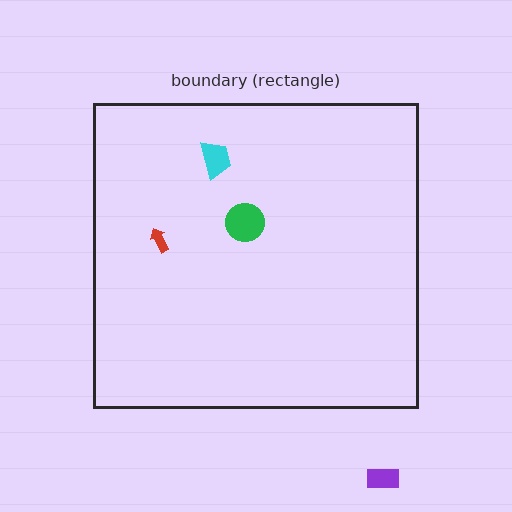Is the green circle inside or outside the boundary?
Inside.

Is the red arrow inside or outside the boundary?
Inside.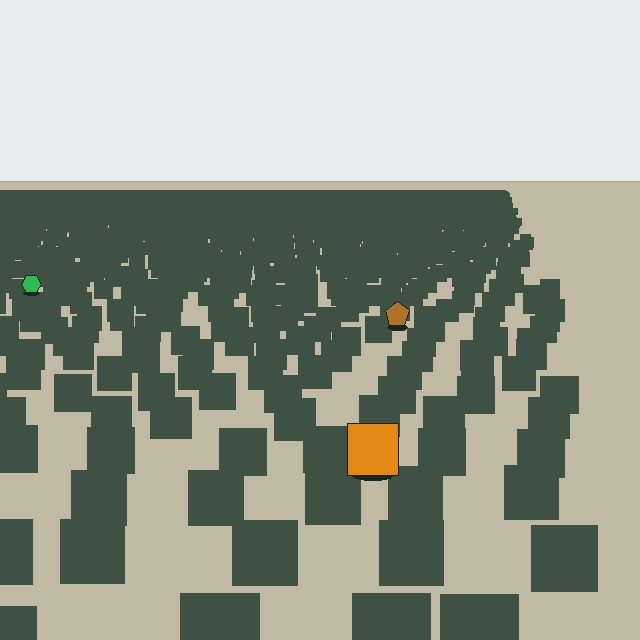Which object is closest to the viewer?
The orange square is closest. The texture marks near it are larger and more spread out.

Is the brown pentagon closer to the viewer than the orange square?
No. The orange square is closer — you can tell from the texture gradient: the ground texture is coarser near it.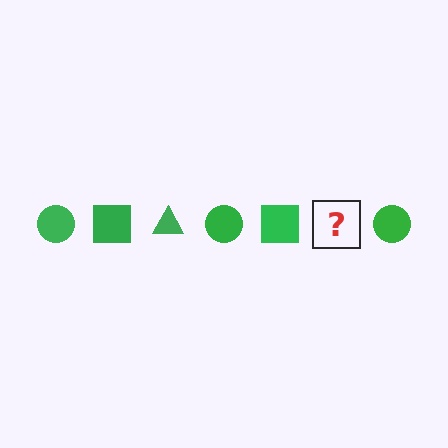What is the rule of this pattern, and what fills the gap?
The rule is that the pattern cycles through circle, square, triangle shapes in green. The gap should be filled with a green triangle.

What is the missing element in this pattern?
The missing element is a green triangle.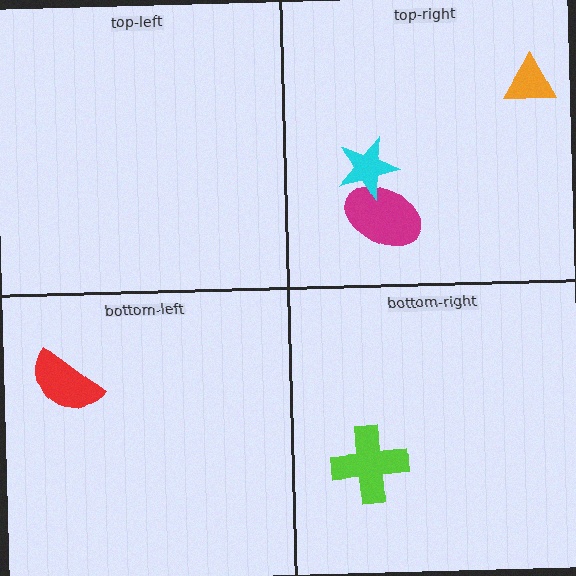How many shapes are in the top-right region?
3.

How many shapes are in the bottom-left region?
1.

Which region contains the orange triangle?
The top-right region.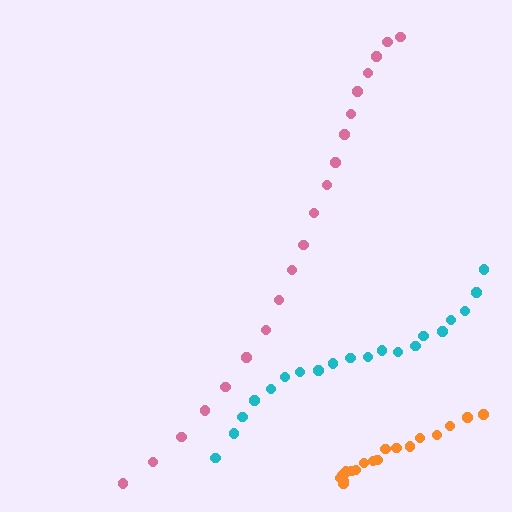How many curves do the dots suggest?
There are 3 distinct paths.